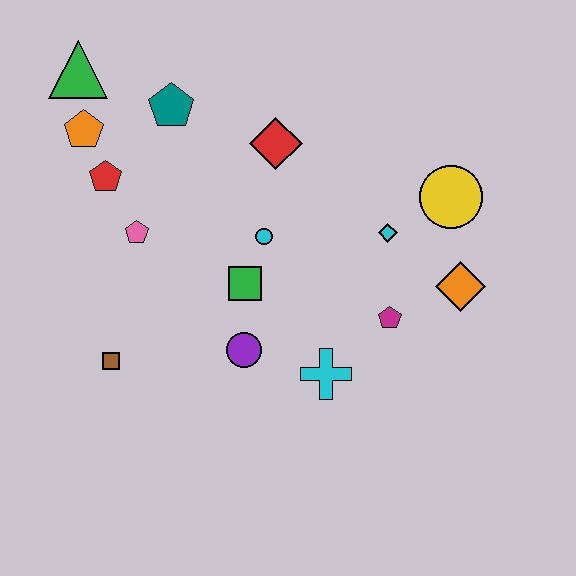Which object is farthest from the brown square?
The yellow circle is farthest from the brown square.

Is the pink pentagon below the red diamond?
Yes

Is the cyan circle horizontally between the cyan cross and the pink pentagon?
Yes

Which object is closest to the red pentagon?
The orange pentagon is closest to the red pentagon.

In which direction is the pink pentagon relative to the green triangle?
The pink pentagon is below the green triangle.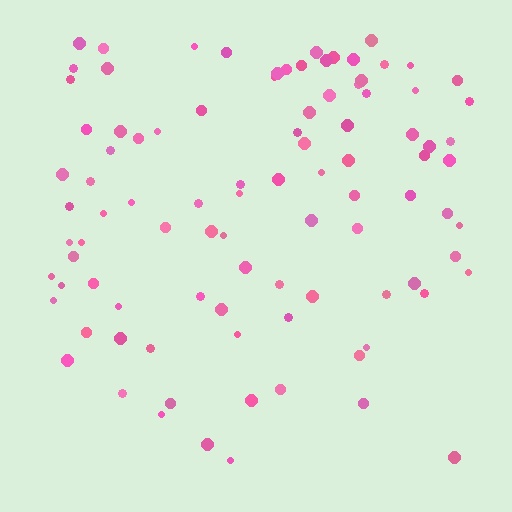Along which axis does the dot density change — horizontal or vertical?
Vertical.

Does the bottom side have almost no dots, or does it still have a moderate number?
Still a moderate number, just noticeably fewer than the top.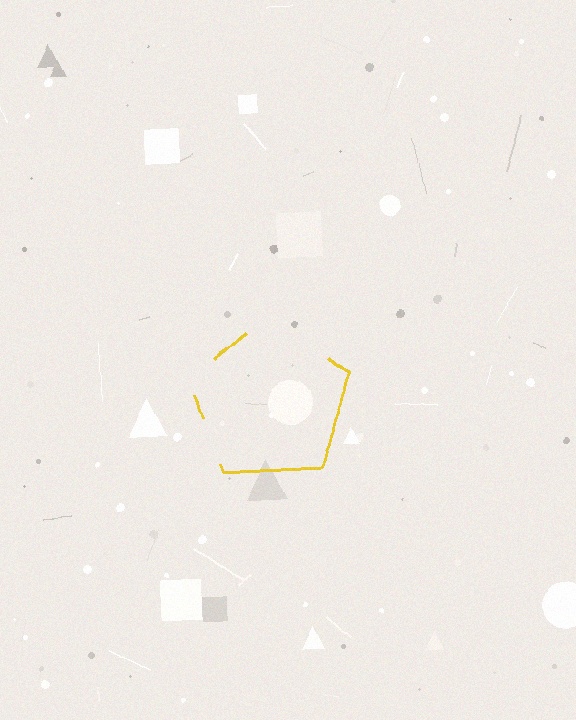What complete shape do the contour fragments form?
The contour fragments form a pentagon.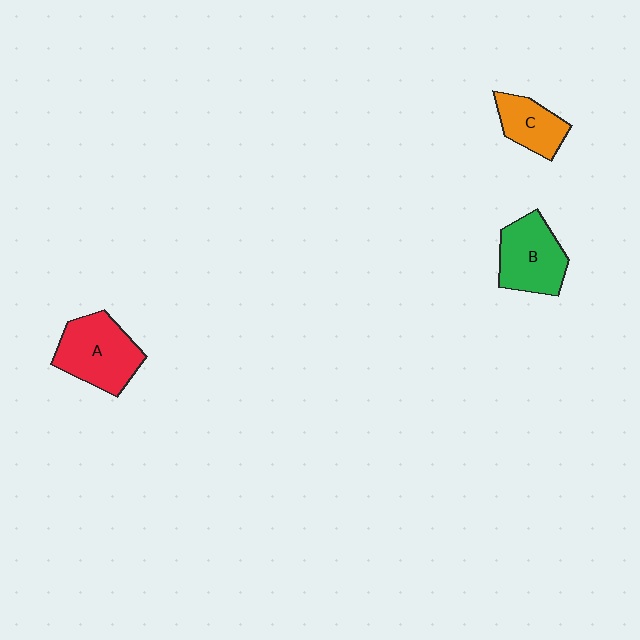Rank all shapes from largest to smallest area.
From largest to smallest: A (red), B (green), C (orange).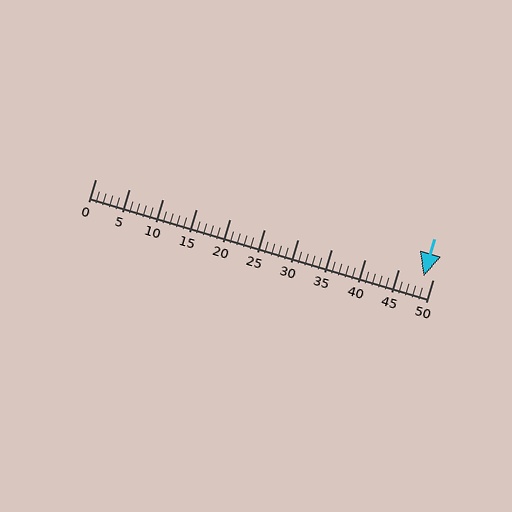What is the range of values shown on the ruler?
The ruler shows values from 0 to 50.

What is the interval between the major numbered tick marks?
The major tick marks are spaced 5 units apart.